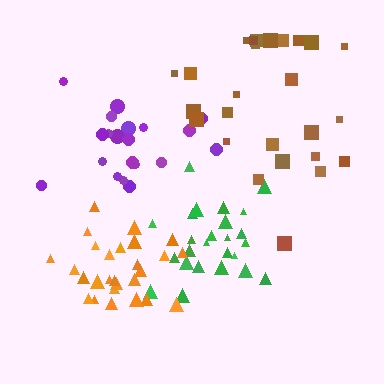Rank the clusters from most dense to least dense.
orange, green, purple, brown.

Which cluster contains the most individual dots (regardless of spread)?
Orange (27).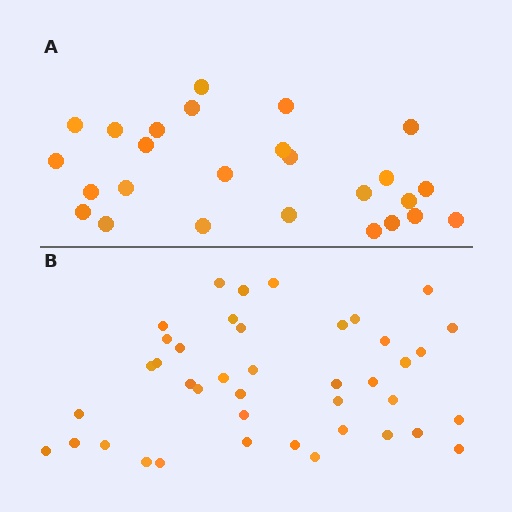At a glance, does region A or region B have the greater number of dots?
Region B (the bottom region) has more dots.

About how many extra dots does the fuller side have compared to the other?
Region B has approximately 15 more dots than region A.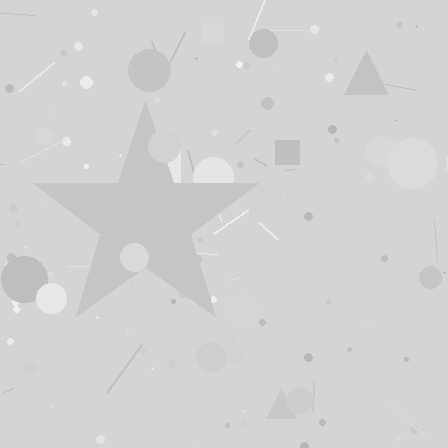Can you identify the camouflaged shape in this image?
The camouflaged shape is a star.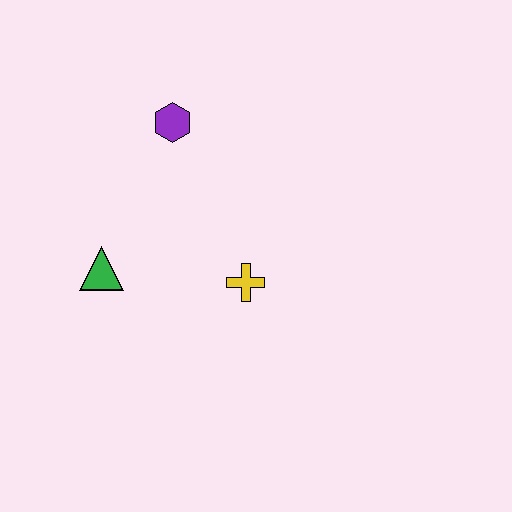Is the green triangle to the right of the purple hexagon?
No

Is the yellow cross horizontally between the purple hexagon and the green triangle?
No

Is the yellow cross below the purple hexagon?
Yes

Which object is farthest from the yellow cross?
The purple hexagon is farthest from the yellow cross.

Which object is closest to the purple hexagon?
The green triangle is closest to the purple hexagon.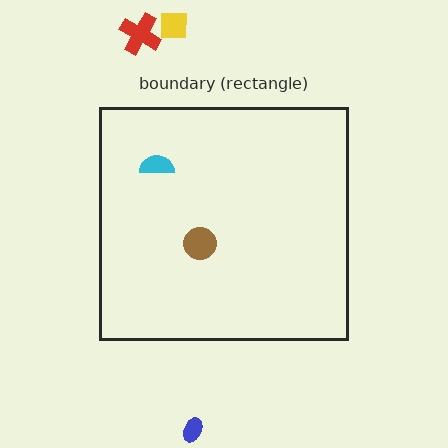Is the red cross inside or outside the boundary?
Outside.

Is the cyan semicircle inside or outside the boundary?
Inside.